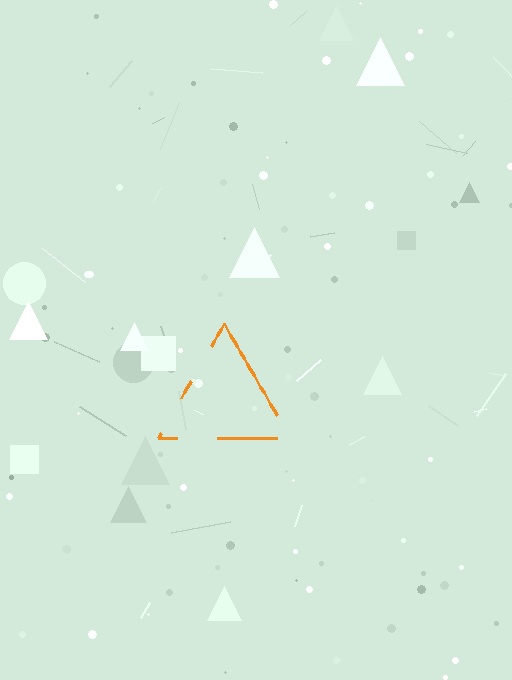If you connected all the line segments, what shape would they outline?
They would outline a triangle.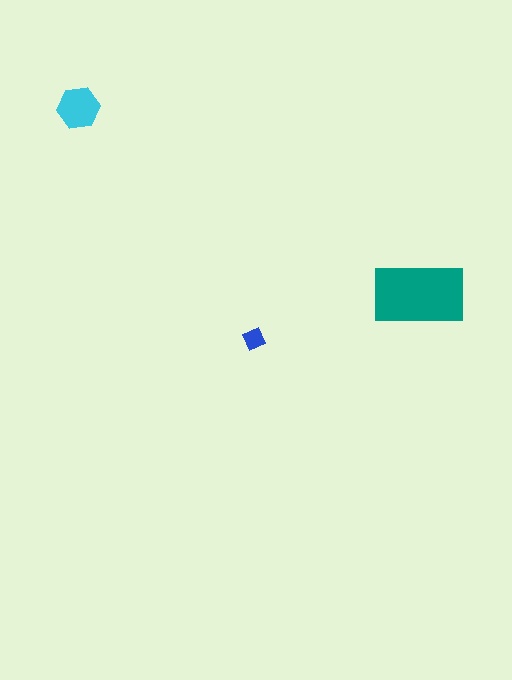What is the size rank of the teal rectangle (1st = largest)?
1st.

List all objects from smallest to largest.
The blue diamond, the cyan hexagon, the teal rectangle.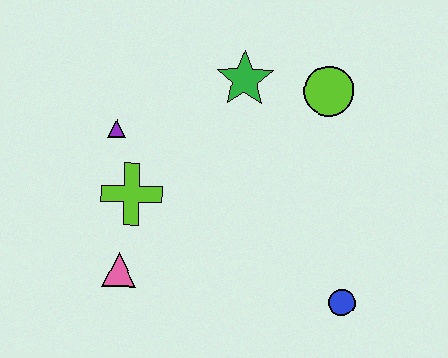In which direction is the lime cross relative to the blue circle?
The lime cross is to the left of the blue circle.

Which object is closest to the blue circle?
The lime circle is closest to the blue circle.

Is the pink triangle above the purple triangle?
No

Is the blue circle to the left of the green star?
No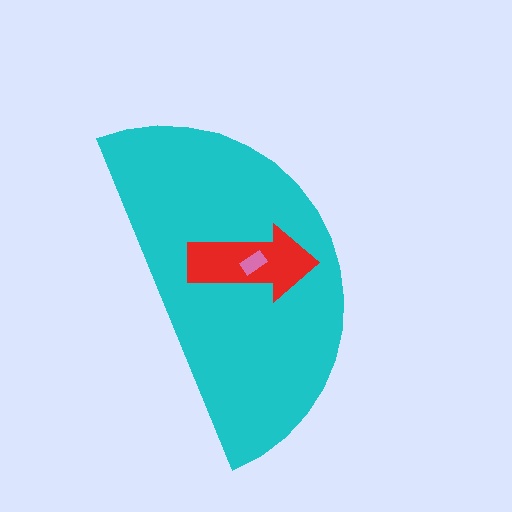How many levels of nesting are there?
3.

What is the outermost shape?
The cyan semicircle.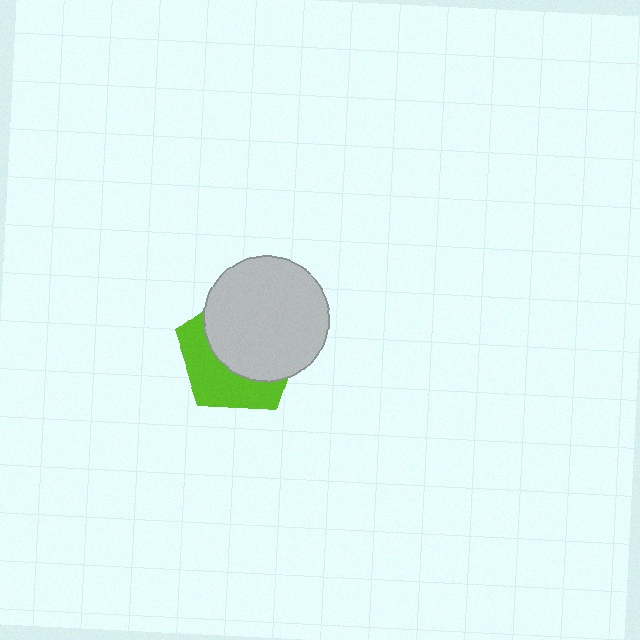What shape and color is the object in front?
The object in front is a light gray circle.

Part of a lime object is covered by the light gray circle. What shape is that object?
It is a pentagon.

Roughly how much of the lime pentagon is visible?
A small part of it is visible (roughly 41%).